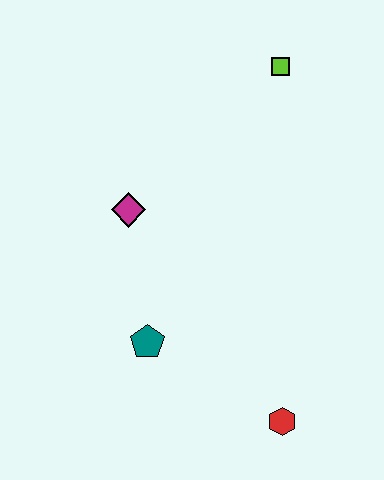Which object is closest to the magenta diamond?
The teal pentagon is closest to the magenta diamond.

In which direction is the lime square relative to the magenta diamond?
The lime square is to the right of the magenta diamond.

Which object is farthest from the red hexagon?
The lime square is farthest from the red hexagon.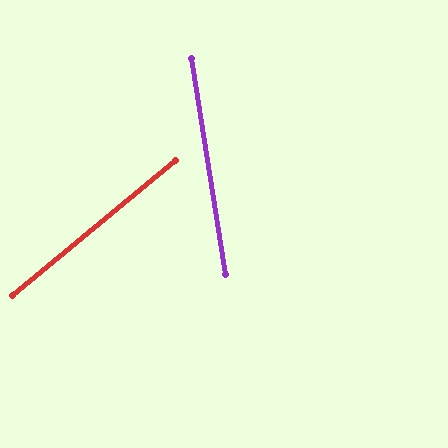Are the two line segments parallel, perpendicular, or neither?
Neither parallel nor perpendicular — they differ by about 60°.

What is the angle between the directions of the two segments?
Approximately 60 degrees.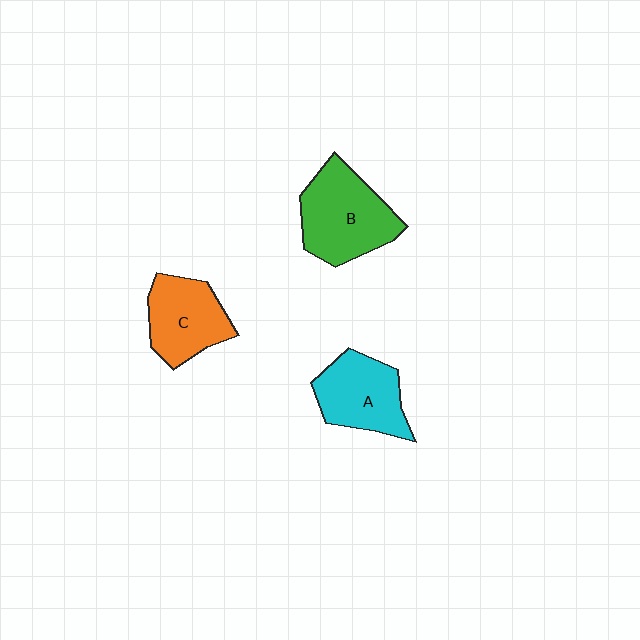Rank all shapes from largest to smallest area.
From largest to smallest: B (green), A (cyan), C (orange).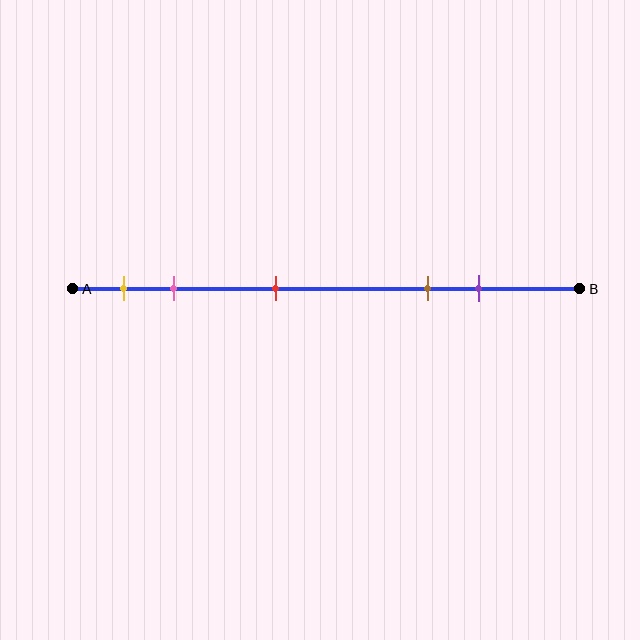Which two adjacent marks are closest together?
The yellow and pink marks are the closest adjacent pair.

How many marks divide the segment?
There are 5 marks dividing the segment.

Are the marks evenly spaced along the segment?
No, the marks are not evenly spaced.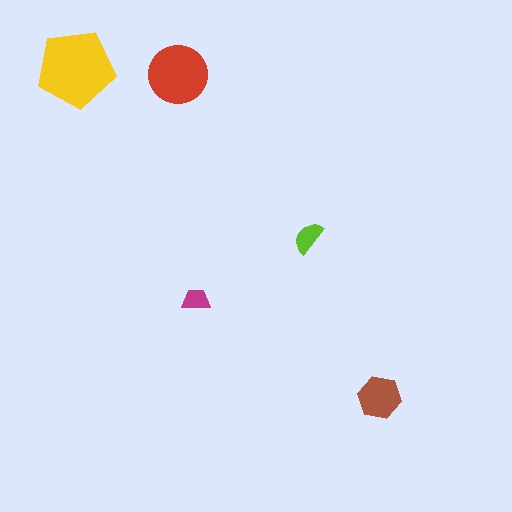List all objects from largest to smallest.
The yellow pentagon, the red circle, the brown hexagon, the lime semicircle, the magenta trapezoid.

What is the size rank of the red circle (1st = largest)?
2nd.